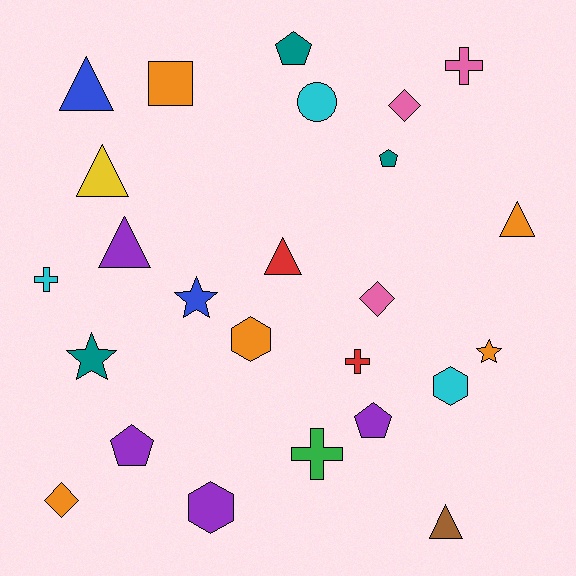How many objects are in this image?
There are 25 objects.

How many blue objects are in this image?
There are 2 blue objects.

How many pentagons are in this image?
There are 4 pentagons.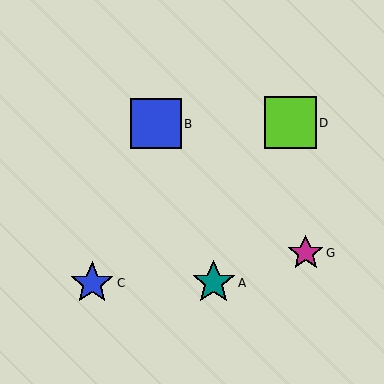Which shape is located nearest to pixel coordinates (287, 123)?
The lime square (labeled D) at (290, 123) is nearest to that location.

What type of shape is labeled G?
Shape G is a magenta star.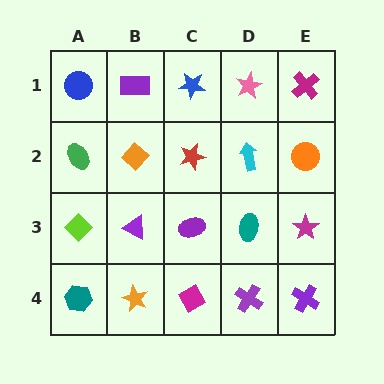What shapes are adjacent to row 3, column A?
A green ellipse (row 2, column A), a teal hexagon (row 4, column A), a purple triangle (row 3, column B).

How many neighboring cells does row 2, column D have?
4.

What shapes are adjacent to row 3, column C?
A red star (row 2, column C), a magenta diamond (row 4, column C), a purple triangle (row 3, column B), a teal ellipse (row 3, column D).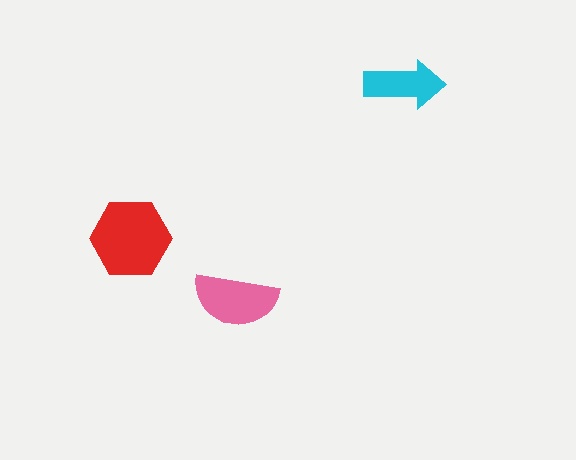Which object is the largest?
The red hexagon.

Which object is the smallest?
The cyan arrow.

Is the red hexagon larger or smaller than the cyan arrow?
Larger.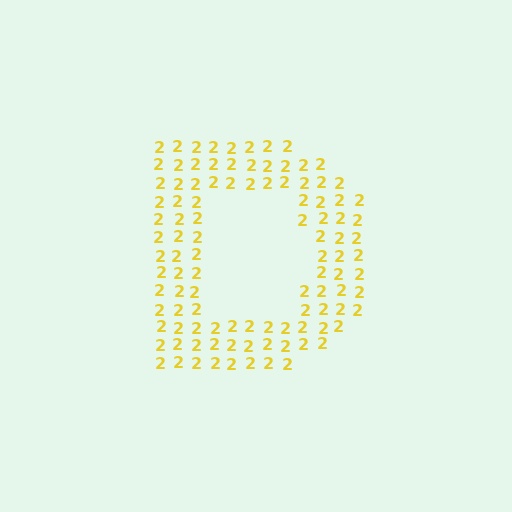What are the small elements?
The small elements are digit 2's.